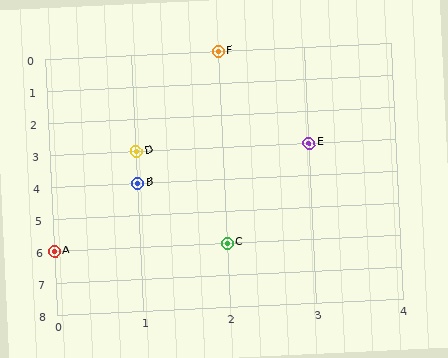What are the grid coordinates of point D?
Point D is at grid coordinates (1, 3).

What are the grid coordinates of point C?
Point C is at grid coordinates (2, 6).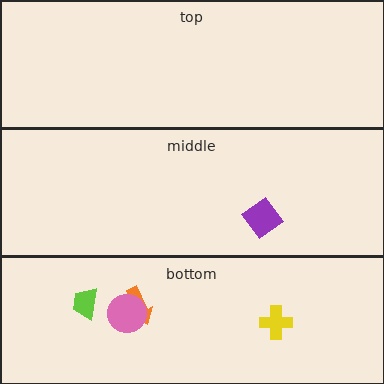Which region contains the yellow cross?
The bottom region.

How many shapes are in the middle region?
1.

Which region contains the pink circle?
The bottom region.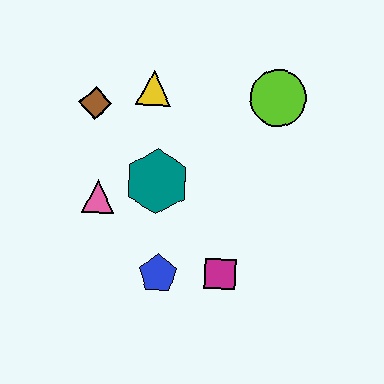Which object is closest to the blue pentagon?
The magenta square is closest to the blue pentagon.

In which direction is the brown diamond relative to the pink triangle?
The brown diamond is above the pink triangle.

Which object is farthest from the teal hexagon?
The lime circle is farthest from the teal hexagon.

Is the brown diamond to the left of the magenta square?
Yes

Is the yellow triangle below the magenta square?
No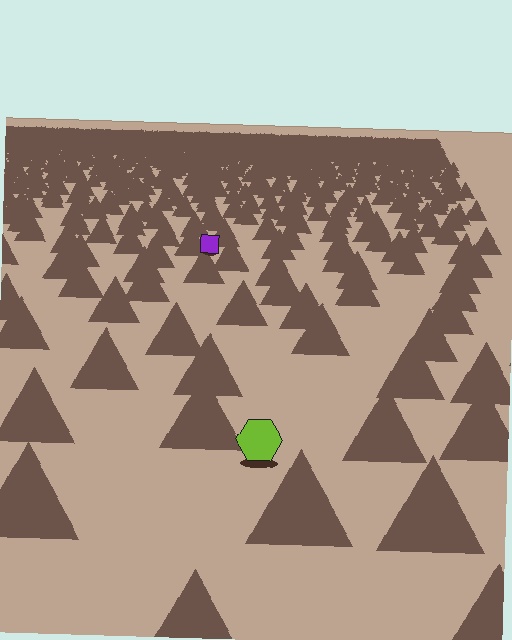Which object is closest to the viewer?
The lime hexagon is closest. The texture marks near it are larger and more spread out.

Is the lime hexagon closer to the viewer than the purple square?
Yes. The lime hexagon is closer — you can tell from the texture gradient: the ground texture is coarser near it.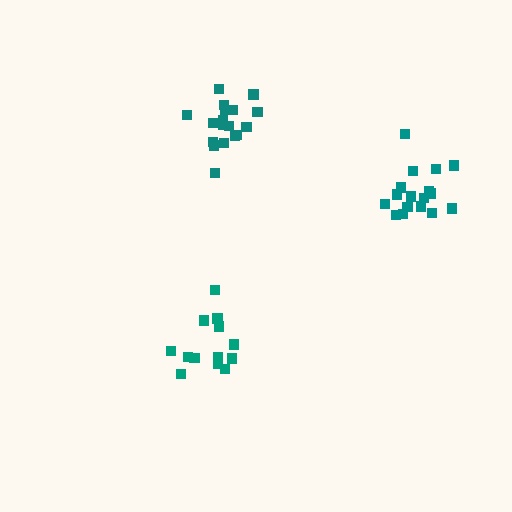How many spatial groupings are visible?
There are 3 spatial groupings.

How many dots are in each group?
Group 1: 14 dots, Group 2: 17 dots, Group 3: 18 dots (49 total).